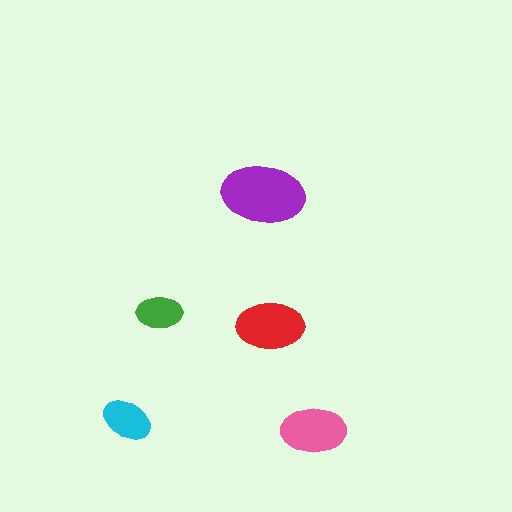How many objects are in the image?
There are 5 objects in the image.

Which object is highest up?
The purple ellipse is topmost.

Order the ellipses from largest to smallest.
the purple one, the red one, the pink one, the cyan one, the green one.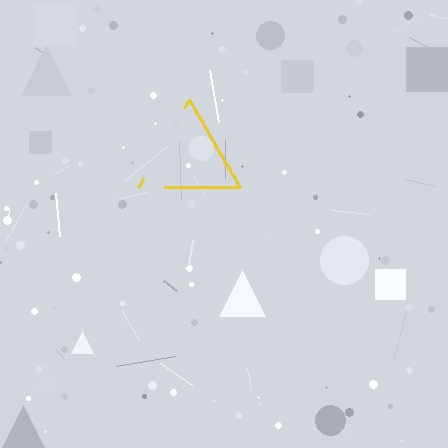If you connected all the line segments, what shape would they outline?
They would outline a triangle.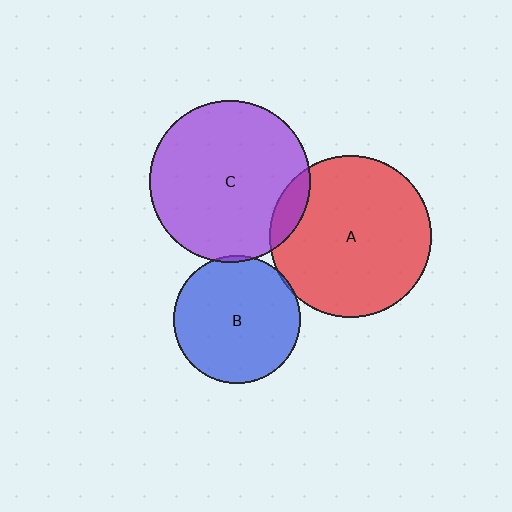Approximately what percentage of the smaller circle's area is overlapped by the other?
Approximately 5%.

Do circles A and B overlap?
Yes.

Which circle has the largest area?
Circle A (red).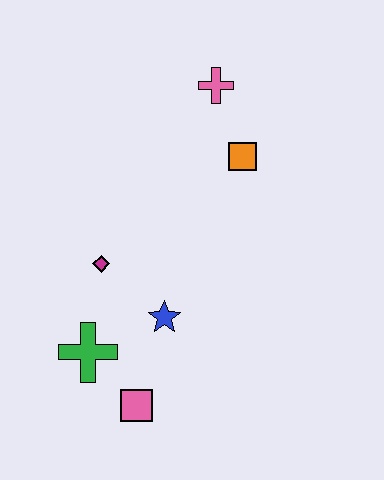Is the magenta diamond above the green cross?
Yes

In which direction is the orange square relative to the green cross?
The orange square is above the green cross.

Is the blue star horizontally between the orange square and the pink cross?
No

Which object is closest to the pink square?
The green cross is closest to the pink square.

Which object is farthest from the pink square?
The pink cross is farthest from the pink square.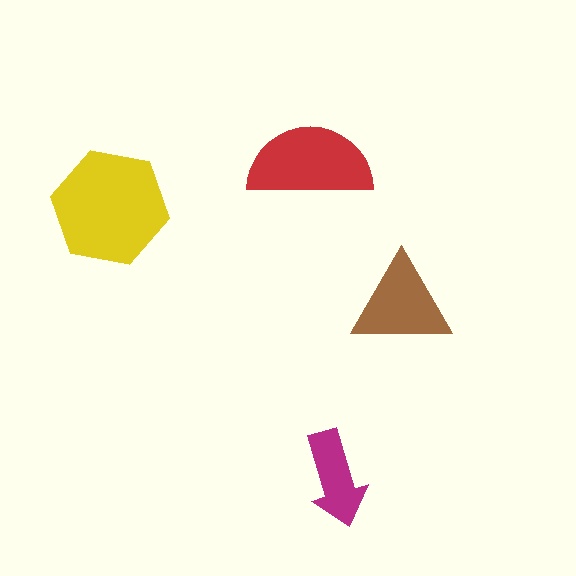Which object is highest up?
The red semicircle is topmost.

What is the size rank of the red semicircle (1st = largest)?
2nd.